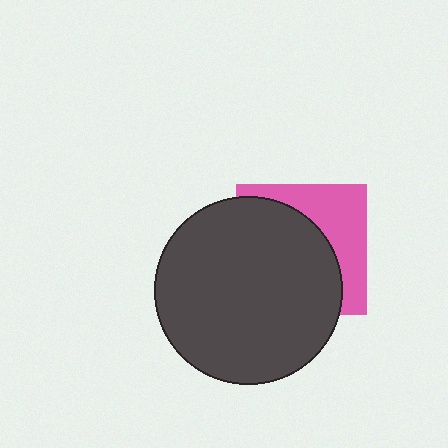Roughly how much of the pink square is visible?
A small part of it is visible (roughly 37%).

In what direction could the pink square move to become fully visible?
The pink square could move toward the upper-right. That would shift it out from behind the dark gray circle entirely.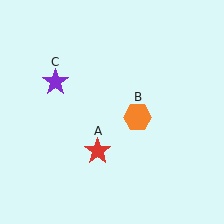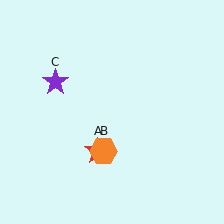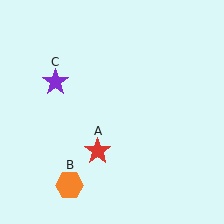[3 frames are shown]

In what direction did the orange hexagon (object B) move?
The orange hexagon (object B) moved down and to the left.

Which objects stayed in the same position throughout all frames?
Red star (object A) and purple star (object C) remained stationary.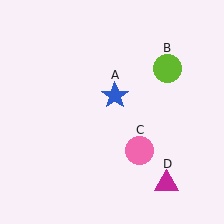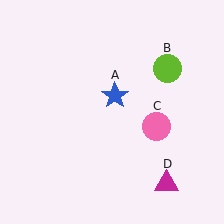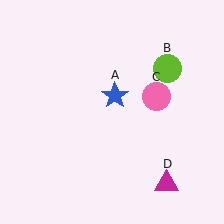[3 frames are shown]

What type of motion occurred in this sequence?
The pink circle (object C) rotated counterclockwise around the center of the scene.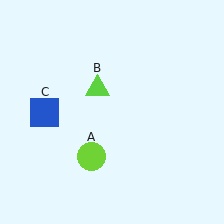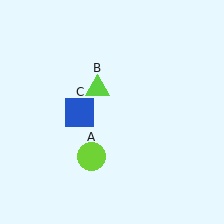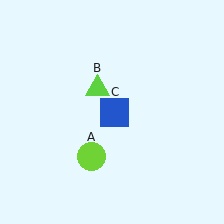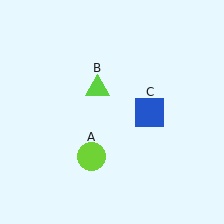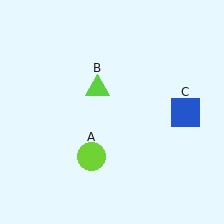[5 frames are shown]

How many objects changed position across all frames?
1 object changed position: blue square (object C).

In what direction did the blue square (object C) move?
The blue square (object C) moved right.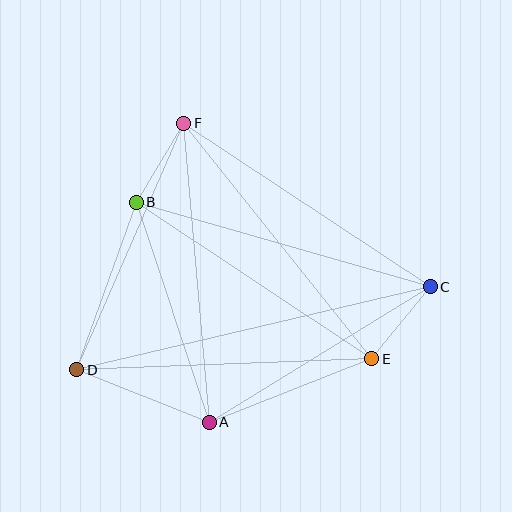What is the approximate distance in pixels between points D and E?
The distance between D and E is approximately 295 pixels.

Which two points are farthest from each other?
Points C and D are farthest from each other.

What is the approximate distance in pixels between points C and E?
The distance between C and E is approximately 93 pixels.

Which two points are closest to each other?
Points B and F are closest to each other.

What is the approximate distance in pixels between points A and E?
The distance between A and E is approximately 174 pixels.